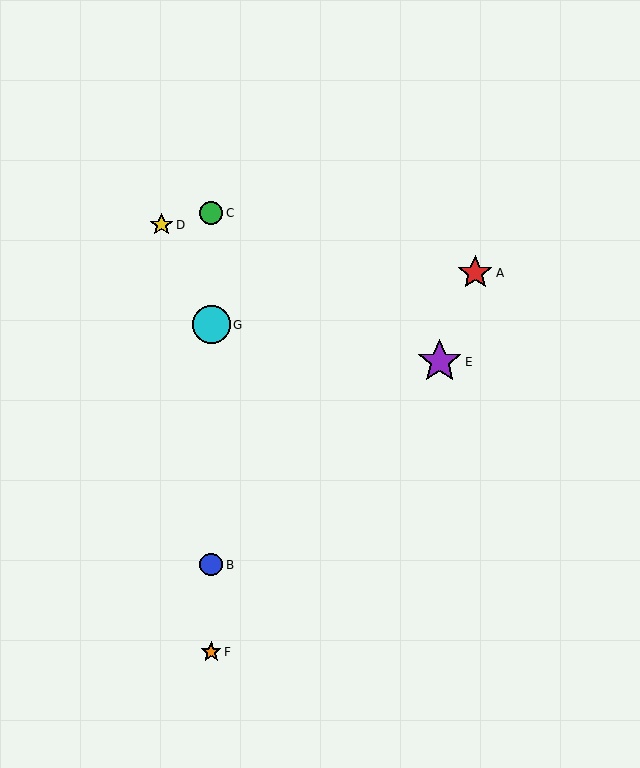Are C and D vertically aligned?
No, C is at x≈211 and D is at x≈162.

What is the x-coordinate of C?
Object C is at x≈211.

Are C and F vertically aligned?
Yes, both are at x≈211.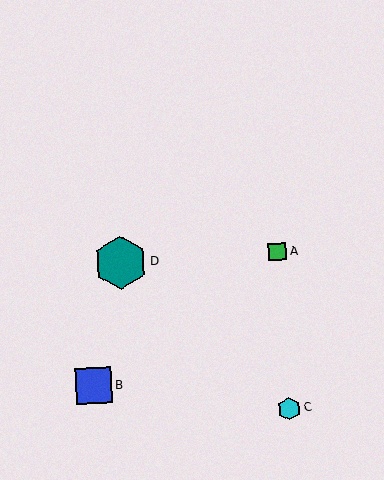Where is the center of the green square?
The center of the green square is at (278, 252).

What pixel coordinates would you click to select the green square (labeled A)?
Click at (278, 252) to select the green square A.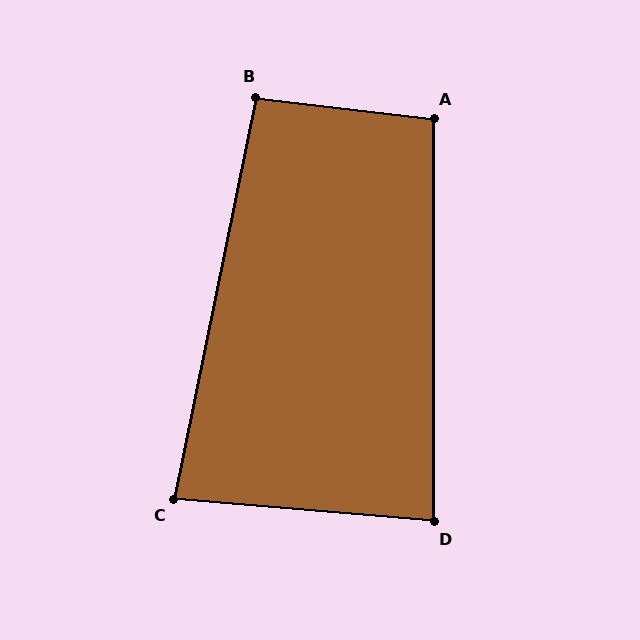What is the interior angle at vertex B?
Approximately 95 degrees (approximately right).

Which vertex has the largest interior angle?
A, at approximately 97 degrees.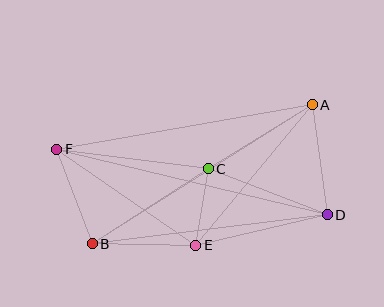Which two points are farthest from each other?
Points D and F are farthest from each other.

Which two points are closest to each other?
Points C and E are closest to each other.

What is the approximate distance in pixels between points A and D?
The distance between A and D is approximately 111 pixels.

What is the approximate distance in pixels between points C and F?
The distance between C and F is approximately 153 pixels.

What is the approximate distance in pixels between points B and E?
The distance between B and E is approximately 103 pixels.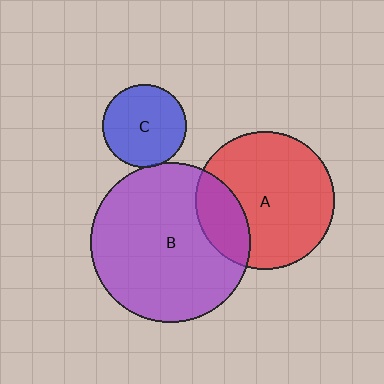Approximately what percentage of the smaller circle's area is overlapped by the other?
Approximately 25%.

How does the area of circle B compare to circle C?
Approximately 3.7 times.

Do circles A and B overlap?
Yes.